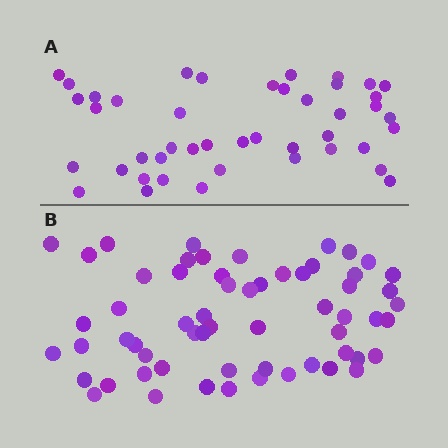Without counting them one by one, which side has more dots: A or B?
Region B (the bottom region) has more dots.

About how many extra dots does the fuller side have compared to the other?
Region B has approximately 15 more dots than region A.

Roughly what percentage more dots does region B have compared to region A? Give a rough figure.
About 35% more.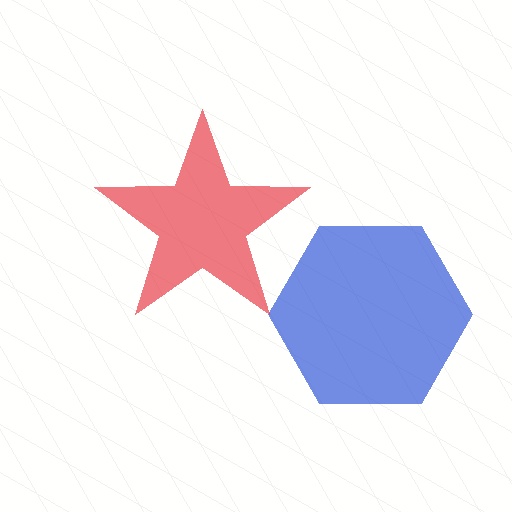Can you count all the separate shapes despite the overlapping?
Yes, there are 2 separate shapes.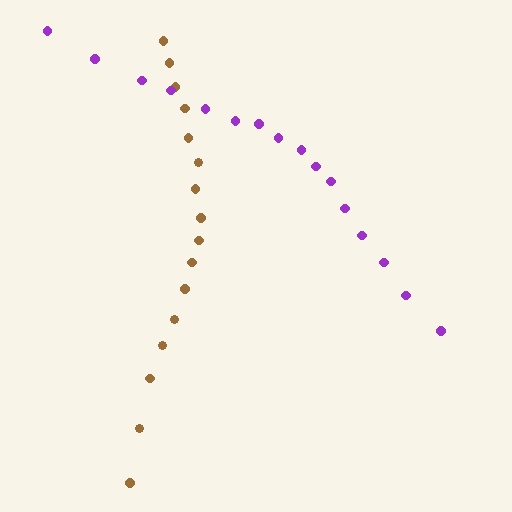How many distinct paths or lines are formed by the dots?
There are 2 distinct paths.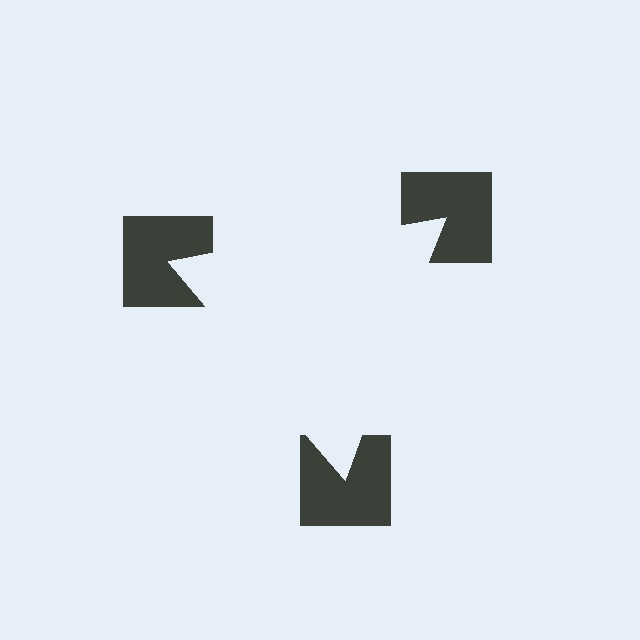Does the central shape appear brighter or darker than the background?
It typically appears slightly brighter than the background, even though no actual brightness change is drawn.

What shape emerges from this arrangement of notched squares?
An illusory triangle — its edges are inferred from the aligned wedge cuts in the notched squares, not physically drawn.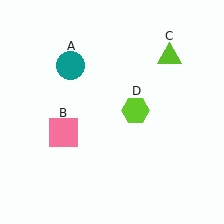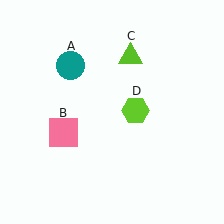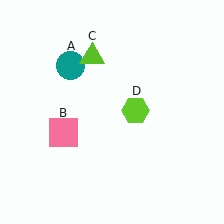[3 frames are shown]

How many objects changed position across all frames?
1 object changed position: lime triangle (object C).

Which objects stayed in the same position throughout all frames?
Teal circle (object A) and pink square (object B) and lime hexagon (object D) remained stationary.